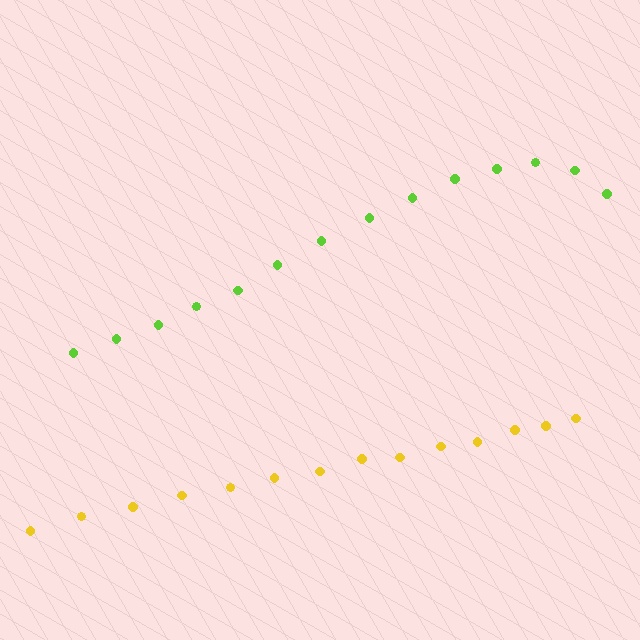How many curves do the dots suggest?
There are 2 distinct paths.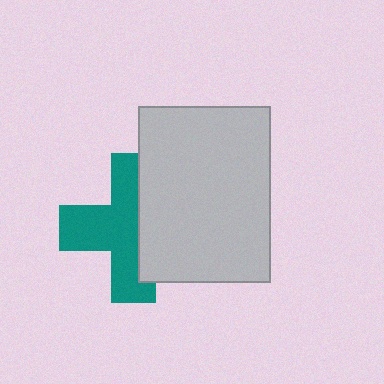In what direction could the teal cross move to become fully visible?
The teal cross could move left. That would shift it out from behind the light gray rectangle entirely.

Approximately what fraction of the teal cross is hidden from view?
Roughly 42% of the teal cross is hidden behind the light gray rectangle.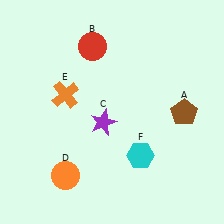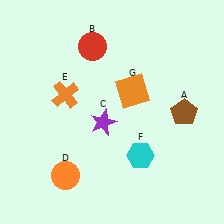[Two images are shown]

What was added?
An orange square (G) was added in Image 2.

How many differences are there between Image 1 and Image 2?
There is 1 difference between the two images.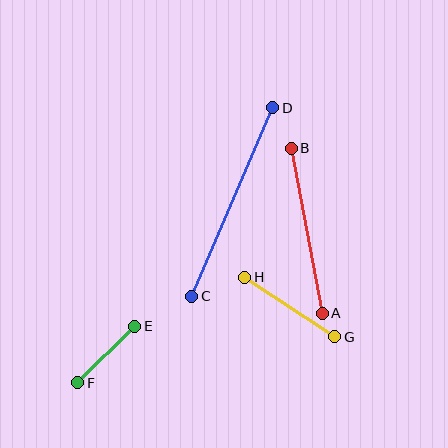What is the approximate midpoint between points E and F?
The midpoint is at approximately (106, 354) pixels.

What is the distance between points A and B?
The distance is approximately 168 pixels.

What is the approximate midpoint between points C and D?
The midpoint is at approximately (232, 202) pixels.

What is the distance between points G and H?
The distance is approximately 108 pixels.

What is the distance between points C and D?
The distance is approximately 205 pixels.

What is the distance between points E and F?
The distance is approximately 80 pixels.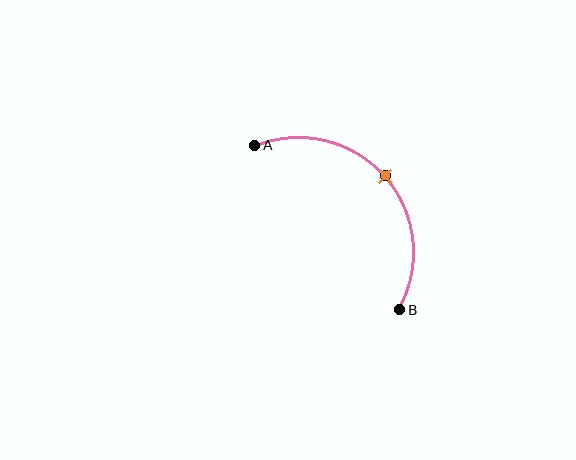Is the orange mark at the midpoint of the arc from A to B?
Yes. The orange mark lies on the arc at equal arc-length from both A and B — it is the arc midpoint.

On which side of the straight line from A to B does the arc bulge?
The arc bulges above and to the right of the straight line connecting A and B.